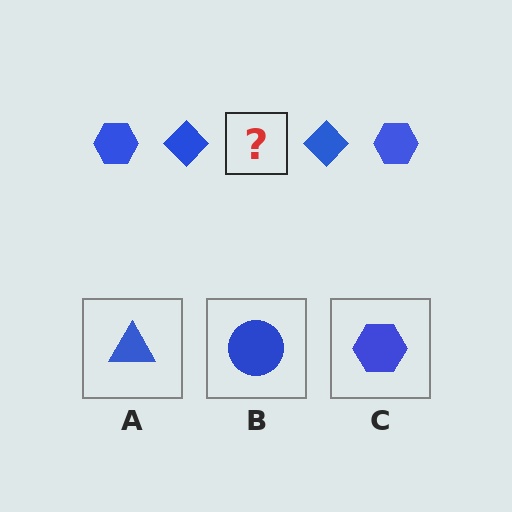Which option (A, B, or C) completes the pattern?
C.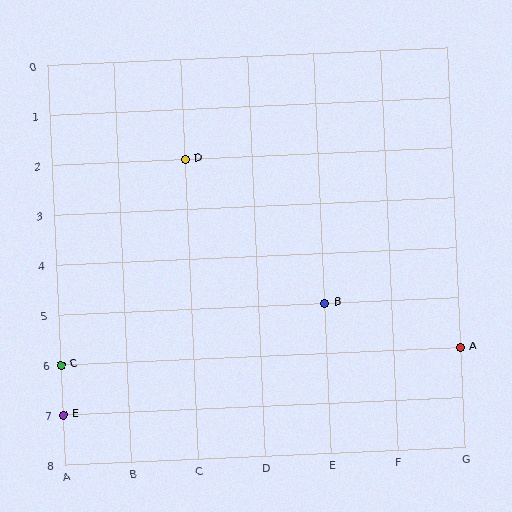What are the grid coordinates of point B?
Point B is at grid coordinates (E, 5).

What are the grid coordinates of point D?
Point D is at grid coordinates (C, 2).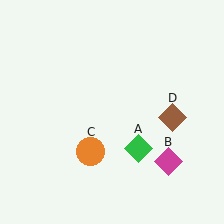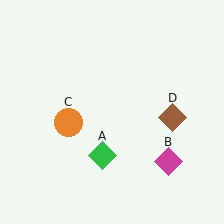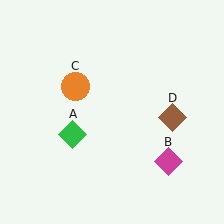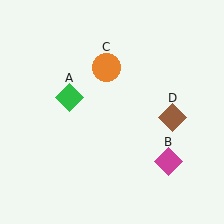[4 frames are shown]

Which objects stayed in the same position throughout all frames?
Magenta diamond (object B) and brown diamond (object D) remained stationary.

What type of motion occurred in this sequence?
The green diamond (object A), orange circle (object C) rotated clockwise around the center of the scene.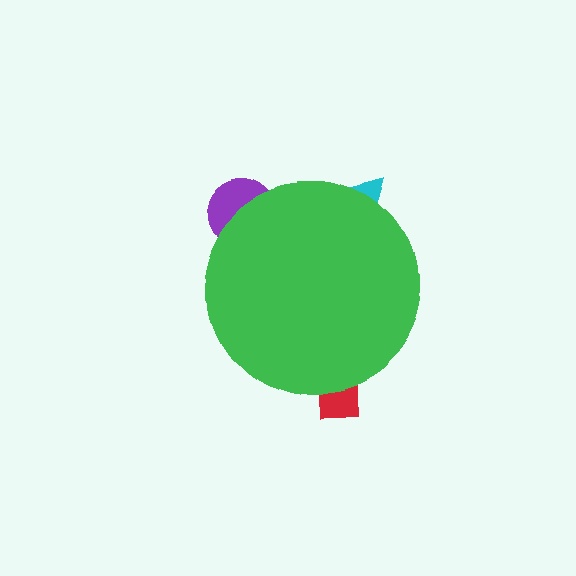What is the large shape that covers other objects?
A green circle.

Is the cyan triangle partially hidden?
Yes, the cyan triangle is partially hidden behind the green circle.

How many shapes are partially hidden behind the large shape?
3 shapes are partially hidden.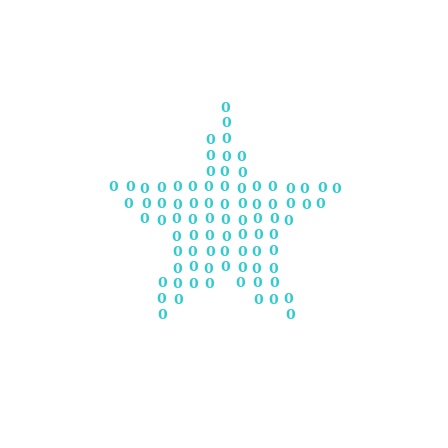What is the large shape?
The large shape is a star.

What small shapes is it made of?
It is made of small digit 0's.